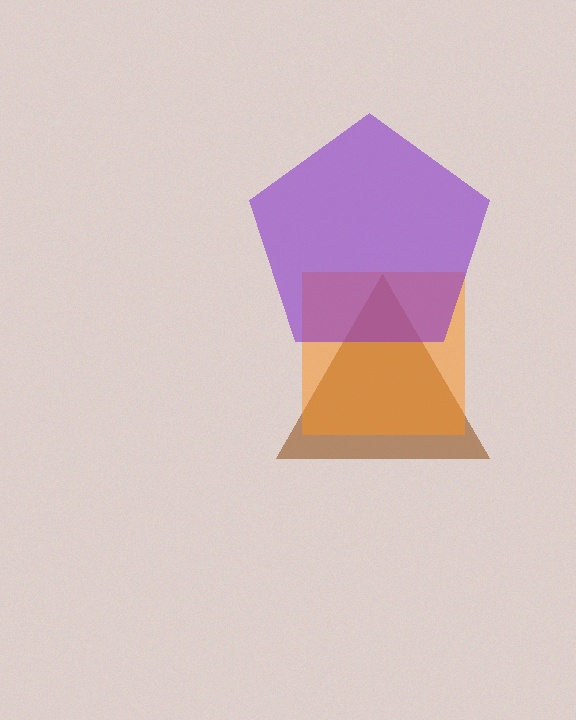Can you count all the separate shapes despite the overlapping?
Yes, there are 3 separate shapes.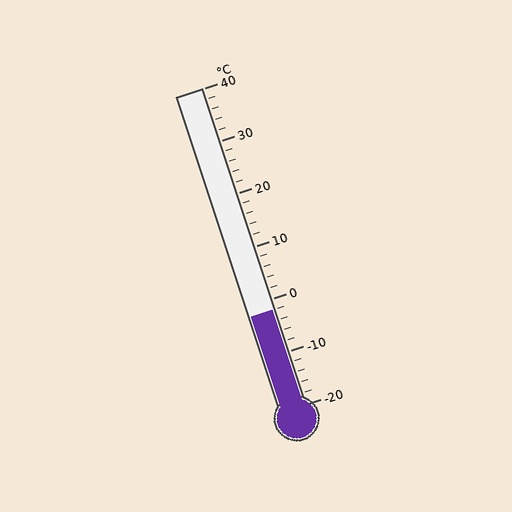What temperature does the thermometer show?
The thermometer shows approximately -2°C.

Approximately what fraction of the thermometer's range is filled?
The thermometer is filled to approximately 30% of its range.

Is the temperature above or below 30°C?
The temperature is below 30°C.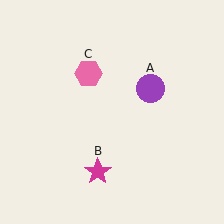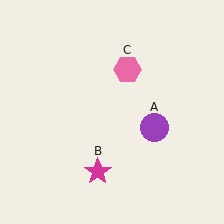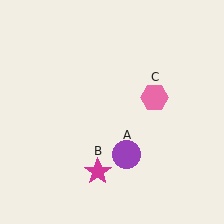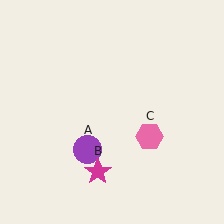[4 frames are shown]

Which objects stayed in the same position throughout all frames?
Magenta star (object B) remained stationary.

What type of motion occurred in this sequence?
The purple circle (object A), pink hexagon (object C) rotated clockwise around the center of the scene.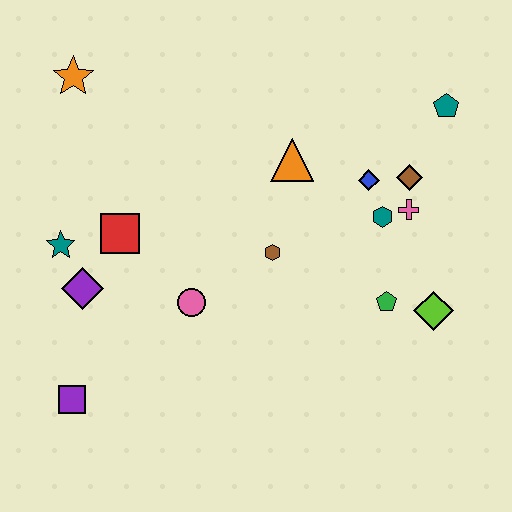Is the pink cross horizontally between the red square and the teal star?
No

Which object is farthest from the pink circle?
The teal pentagon is farthest from the pink circle.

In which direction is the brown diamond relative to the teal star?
The brown diamond is to the right of the teal star.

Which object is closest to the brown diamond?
The pink cross is closest to the brown diamond.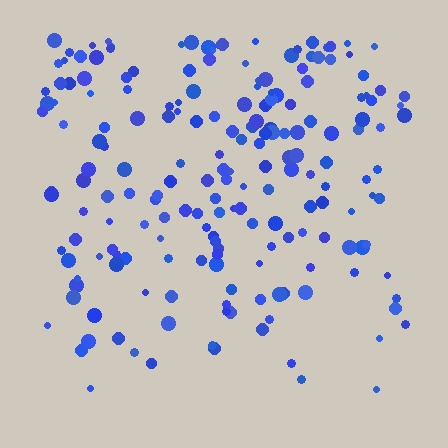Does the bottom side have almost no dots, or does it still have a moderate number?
Still a moderate number, just noticeably fewer than the top.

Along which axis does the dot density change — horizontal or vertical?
Vertical.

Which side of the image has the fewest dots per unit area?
The bottom.